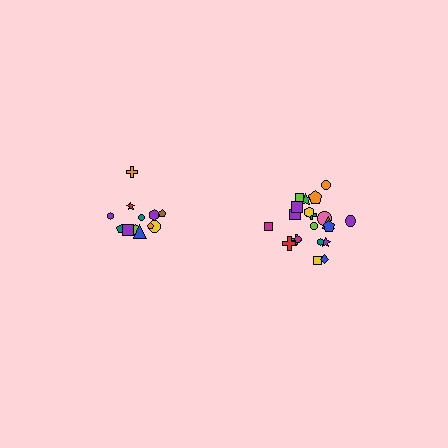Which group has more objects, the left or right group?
The right group.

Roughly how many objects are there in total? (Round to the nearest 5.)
Roughly 35 objects in total.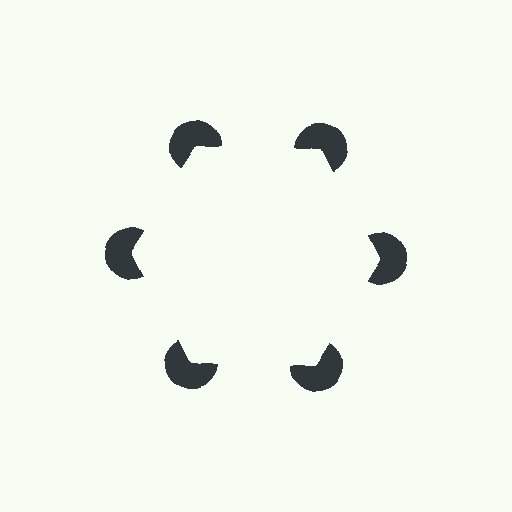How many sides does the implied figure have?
6 sides.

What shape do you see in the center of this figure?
An illusory hexagon — its edges are inferred from the aligned wedge cuts in the pac-man discs, not physically drawn.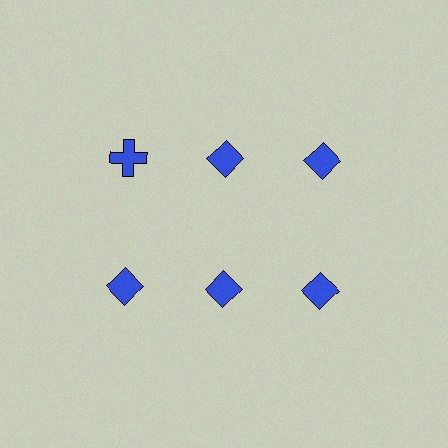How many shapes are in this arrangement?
There are 6 shapes arranged in a grid pattern.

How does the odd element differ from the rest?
It has a different shape: cross instead of diamond.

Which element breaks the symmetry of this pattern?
The blue cross in the top row, leftmost column breaks the symmetry. All other shapes are blue diamonds.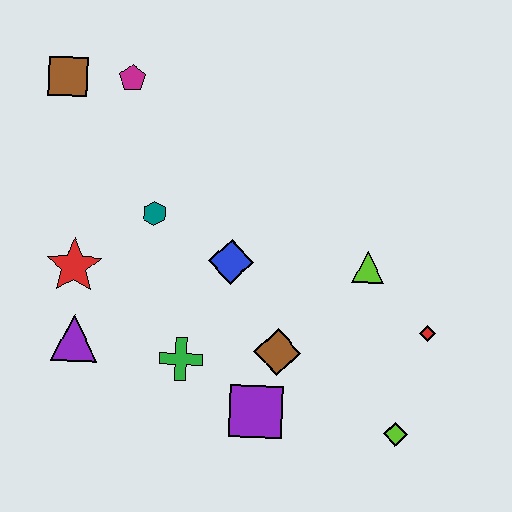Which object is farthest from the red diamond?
The brown square is farthest from the red diamond.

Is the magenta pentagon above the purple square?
Yes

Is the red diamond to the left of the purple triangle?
No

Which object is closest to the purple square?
The brown diamond is closest to the purple square.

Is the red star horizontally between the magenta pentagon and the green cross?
No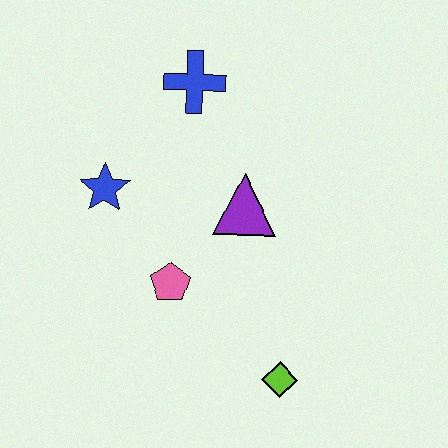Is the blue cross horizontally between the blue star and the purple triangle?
Yes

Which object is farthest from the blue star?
The lime diamond is farthest from the blue star.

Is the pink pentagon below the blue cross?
Yes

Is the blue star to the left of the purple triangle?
Yes